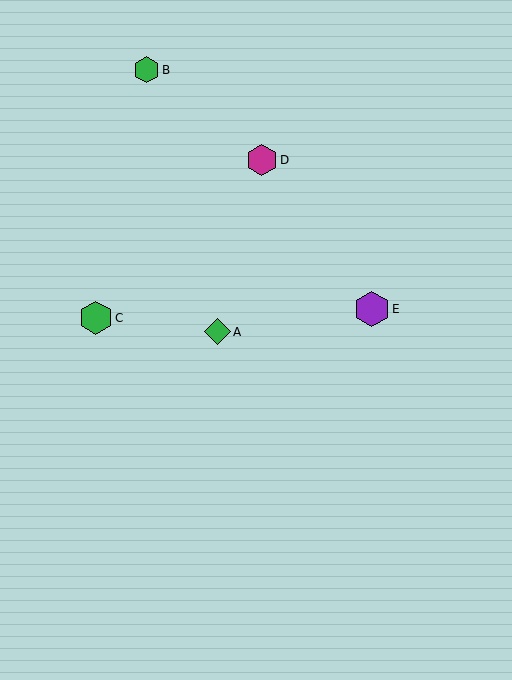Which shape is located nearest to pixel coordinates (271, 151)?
The magenta hexagon (labeled D) at (262, 160) is nearest to that location.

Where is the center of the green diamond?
The center of the green diamond is at (218, 332).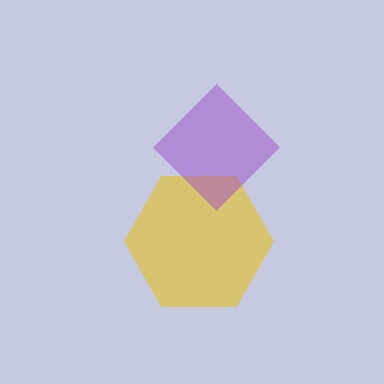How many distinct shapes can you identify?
There are 2 distinct shapes: a yellow hexagon, a purple diamond.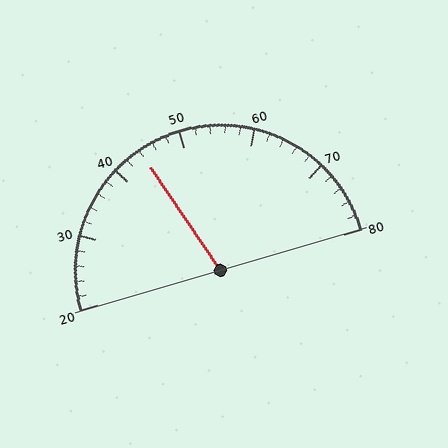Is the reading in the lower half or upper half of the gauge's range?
The reading is in the lower half of the range (20 to 80).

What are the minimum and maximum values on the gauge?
The gauge ranges from 20 to 80.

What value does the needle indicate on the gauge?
The needle indicates approximately 44.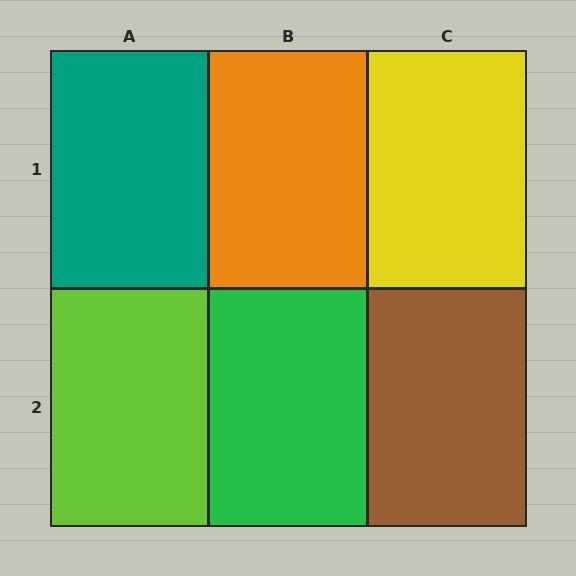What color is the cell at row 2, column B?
Green.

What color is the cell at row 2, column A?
Lime.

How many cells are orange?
1 cell is orange.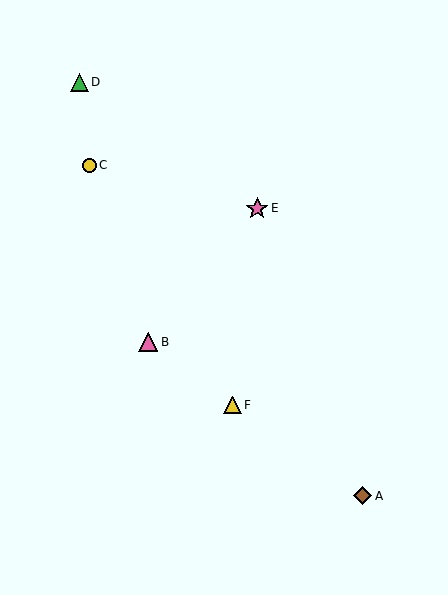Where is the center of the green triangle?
The center of the green triangle is at (80, 82).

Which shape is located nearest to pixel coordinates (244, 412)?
The yellow triangle (labeled F) at (233, 405) is nearest to that location.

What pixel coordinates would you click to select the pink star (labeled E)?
Click at (257, 208) to select the pink star E.